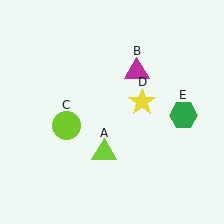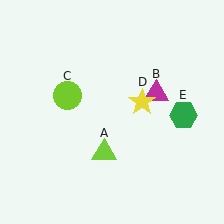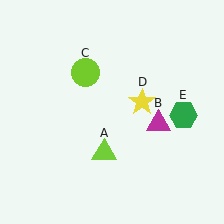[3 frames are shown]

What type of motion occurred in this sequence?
The magenta triangle (object B), lime circle (object C) rotated clockwise around the center of the scene.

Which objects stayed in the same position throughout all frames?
Lime triangle (object A) and yellow star (object D) and green hexagon (object E) remained stationary.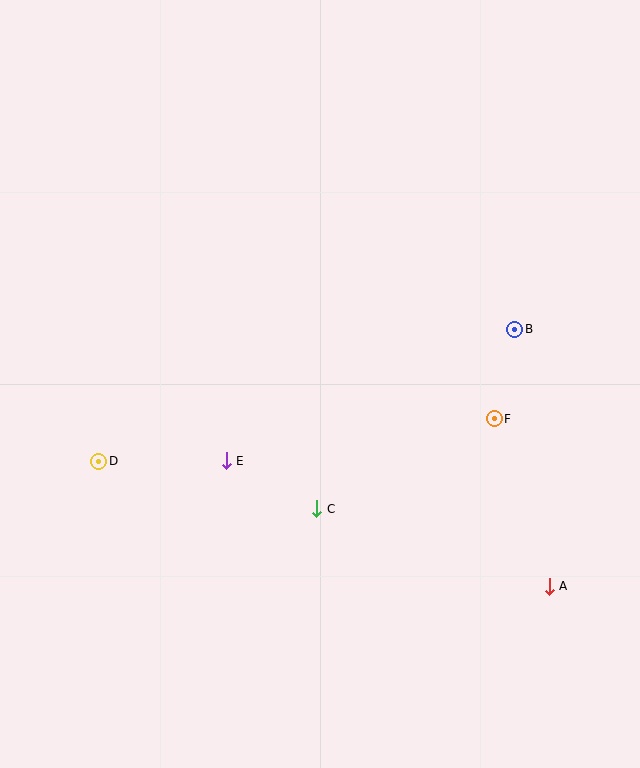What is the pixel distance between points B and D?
The distance between B and D is 436 pixels.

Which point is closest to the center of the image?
Point E at (226, 461) is closest to the center.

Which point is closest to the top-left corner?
Point D is closest to the top-left corner.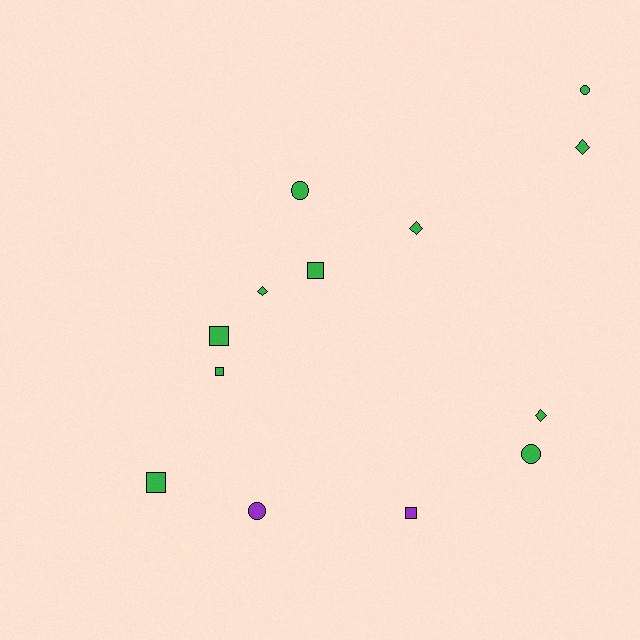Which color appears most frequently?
Green, with 11 objects.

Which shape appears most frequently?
Square, with 5 objects.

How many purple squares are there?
There is 1 purple square.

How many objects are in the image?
There are 13 objects.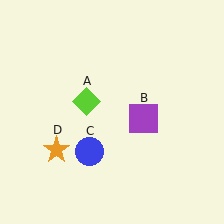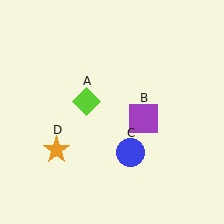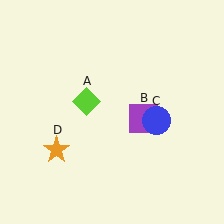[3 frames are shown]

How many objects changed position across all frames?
1 object changed position: blue circle (object C).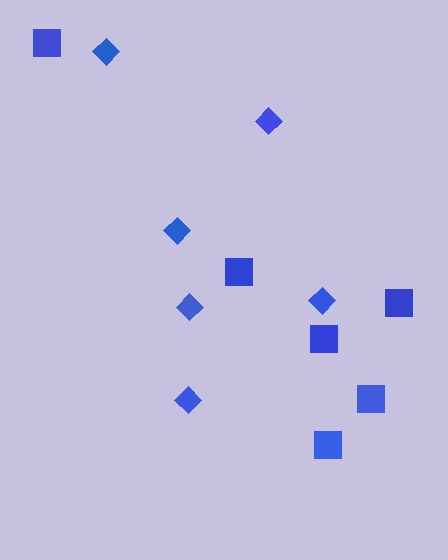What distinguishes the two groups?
There are 2 groups: one group of squares (6) and one group of diamonds (6).